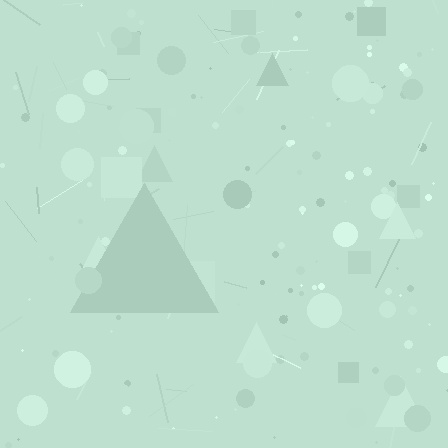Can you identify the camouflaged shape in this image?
The camouflaged shape is a triangle.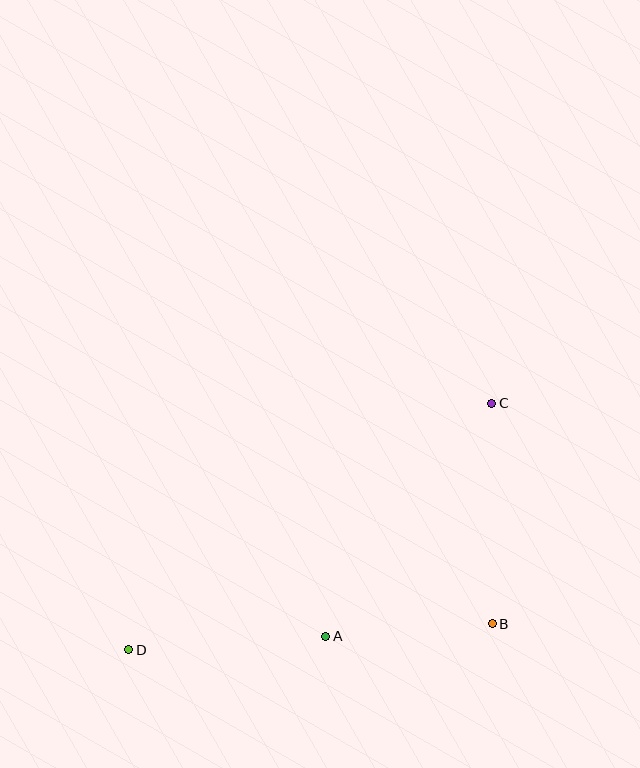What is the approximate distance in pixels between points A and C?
The distance between A and C is approximately 286 pixels.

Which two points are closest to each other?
Points A and B are closest to each other.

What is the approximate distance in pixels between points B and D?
The distance between B and D is approximately 365 pixels.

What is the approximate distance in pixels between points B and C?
The distance between B and C is approximately 220 pixels.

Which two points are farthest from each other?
Points C and D are farthest from each other.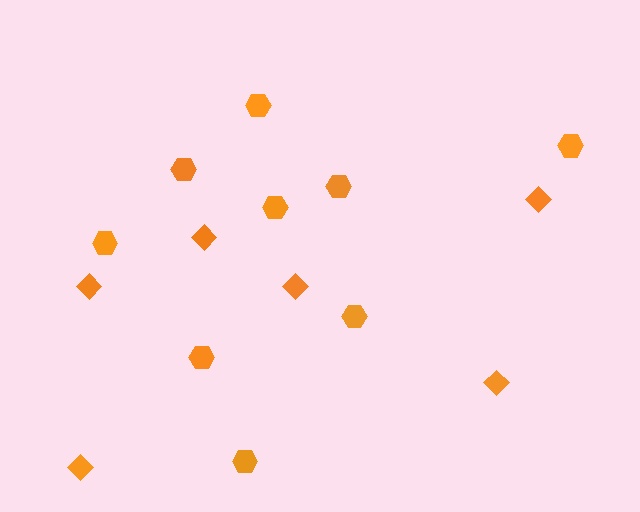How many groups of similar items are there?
There are 2 groups: one group of diamonds (6) and one group of hexagons (9).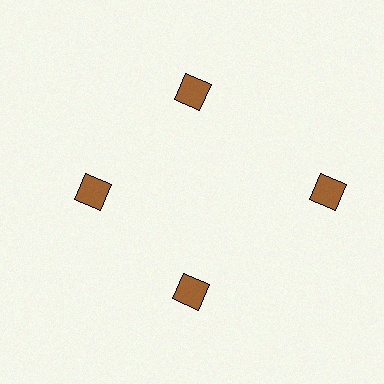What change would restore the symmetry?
The symmetry would be restored by moving it inward, back onto the ring so that all 4 diamonds sit at equal angles and equal distance from the center.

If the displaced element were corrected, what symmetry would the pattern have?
It would have 4-fold rotational symmetry — the pattern would map onto itself every 90 degrees.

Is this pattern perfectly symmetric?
No. The 4 brown diamonds are arranged in a ring, but one element near the 3 o'clock position is pushed outward from the center, breaking the 4-fold rotational symmetry.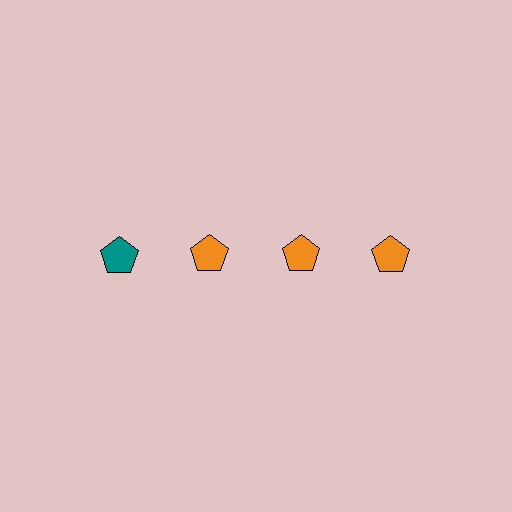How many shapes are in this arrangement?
There are 4 shapes arranged in a grid pattern.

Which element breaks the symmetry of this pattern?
The teal pentagon in the top row, leftmost column breaks the symmetry. All other shapes are orange pentagons.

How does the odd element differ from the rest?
It has a different color: teal instead of orange.